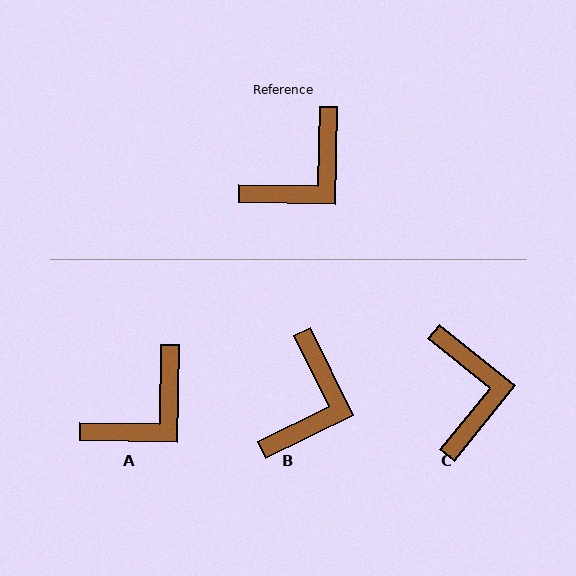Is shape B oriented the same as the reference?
No, it is off by about 27 degrees.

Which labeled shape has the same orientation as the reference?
A.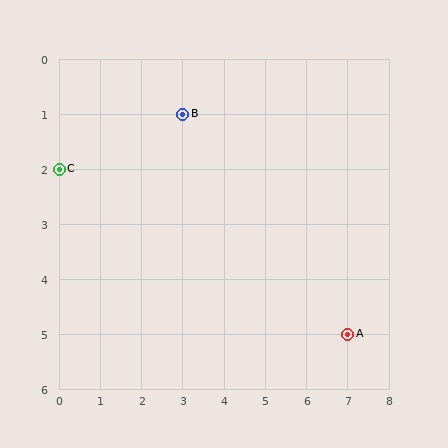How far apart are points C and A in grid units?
Points C and A are 7 columns and 3 rows apart (about 7.6 grid units diagonally).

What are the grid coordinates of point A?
Point A is at grid coordinates (7, 5).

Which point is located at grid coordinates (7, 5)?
Point A is at (7, 5).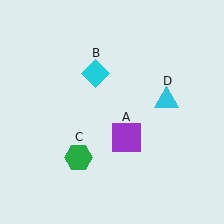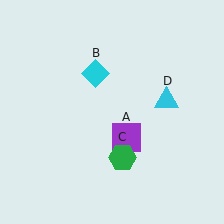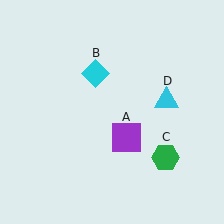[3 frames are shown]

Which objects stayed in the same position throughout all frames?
Purple square (object A) and cyan diamond (object B) and cyan triangle (object D) remained stationary.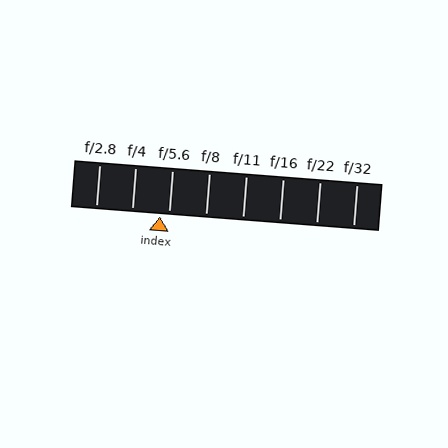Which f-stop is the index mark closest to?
The index mark is closest to f/5.6.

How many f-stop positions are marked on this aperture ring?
There are 8 f-stop positions marked.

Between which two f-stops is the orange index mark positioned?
The index mark is between f/4 and f/5.6.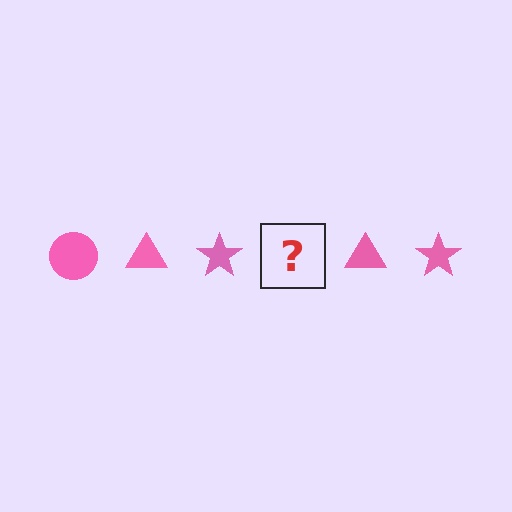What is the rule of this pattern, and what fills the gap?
The rule is that the pattern cycles through circle, triangle, star shapes in pink. The gap should be filled with a pink circle.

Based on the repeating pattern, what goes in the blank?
The blank should be a pink circle.